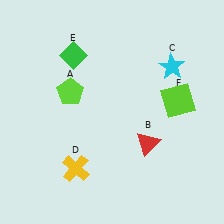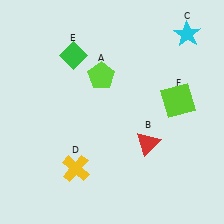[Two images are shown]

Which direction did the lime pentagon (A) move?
The lime pentagon (A) moved right.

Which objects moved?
The objects that moved are: the lime pentagon (A), the cyan star (C).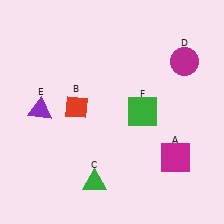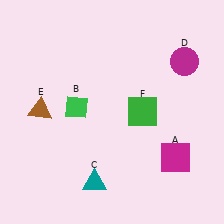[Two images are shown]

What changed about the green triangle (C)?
In Image 1, C is green. In Image 2, it changed to teal.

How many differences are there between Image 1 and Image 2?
There are 3 differences between the two images.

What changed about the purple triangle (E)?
In Image 1, E is purple. In Image 2, it changed to brown.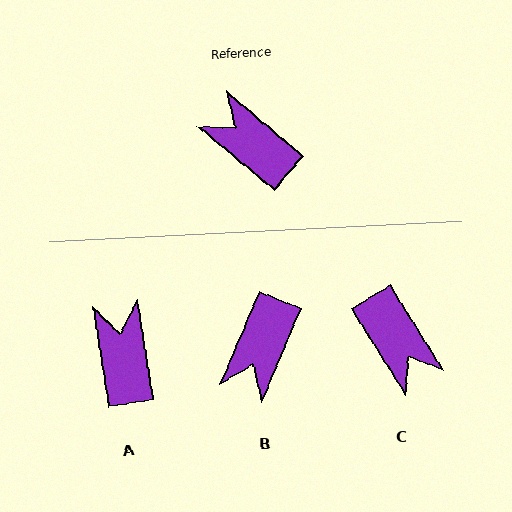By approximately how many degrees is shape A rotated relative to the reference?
Approximately 41 degrees clockwise.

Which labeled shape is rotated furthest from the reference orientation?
C, about 162 degrees away.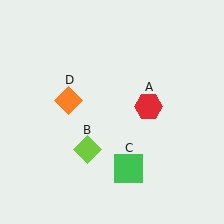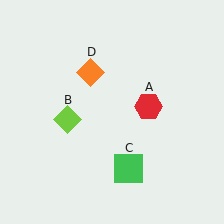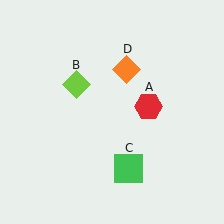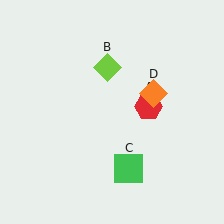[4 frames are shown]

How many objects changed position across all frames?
2 objects changed position: lime diamond (object B), orange diamond (object D).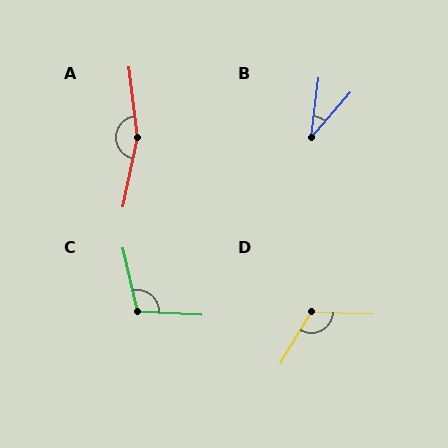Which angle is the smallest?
B, at approximately 34 degrees.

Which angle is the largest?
A, at approximately 162 degrees.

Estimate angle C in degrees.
Approximately 106 degrees.